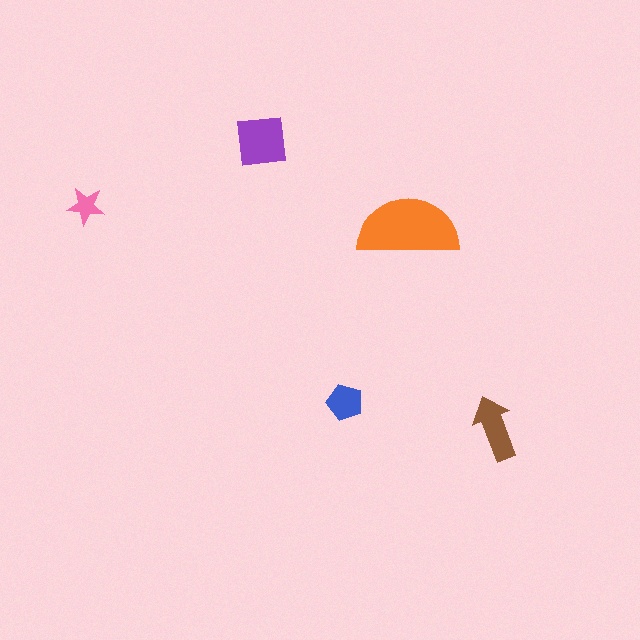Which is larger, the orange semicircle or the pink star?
The orange semicircle.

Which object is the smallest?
The pink star.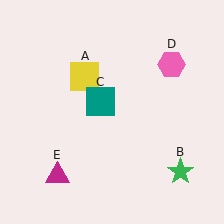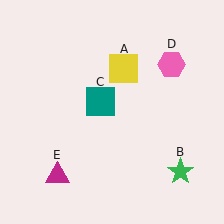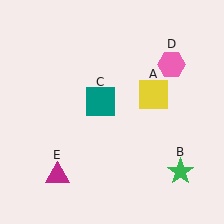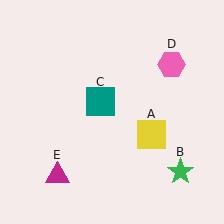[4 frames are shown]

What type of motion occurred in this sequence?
The yellow square (object A) rotated clockwise around the center of the scene.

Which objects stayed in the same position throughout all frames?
Green star (object B) and teal square (object C) and pink hexagon (object D) and magenta triangle (object E) remained stationary.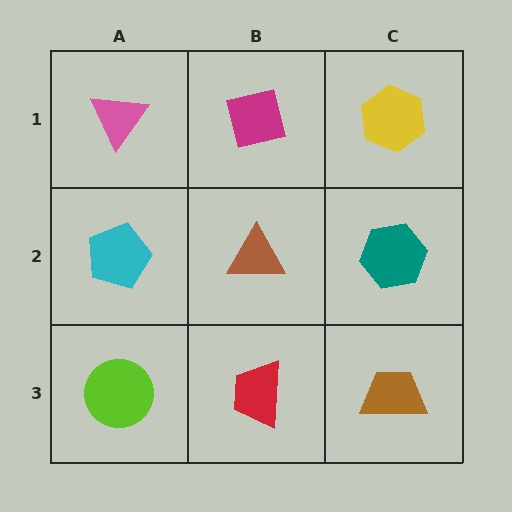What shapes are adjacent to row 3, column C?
A teal hexagon (row 2, column C), a red trapezoid (row 3, column B).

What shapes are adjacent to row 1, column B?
A brown triangle (row 2, column B), a pink triangle (row 1, column A), a yellow hexagon (row 1, column C).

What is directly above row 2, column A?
A pink triangle.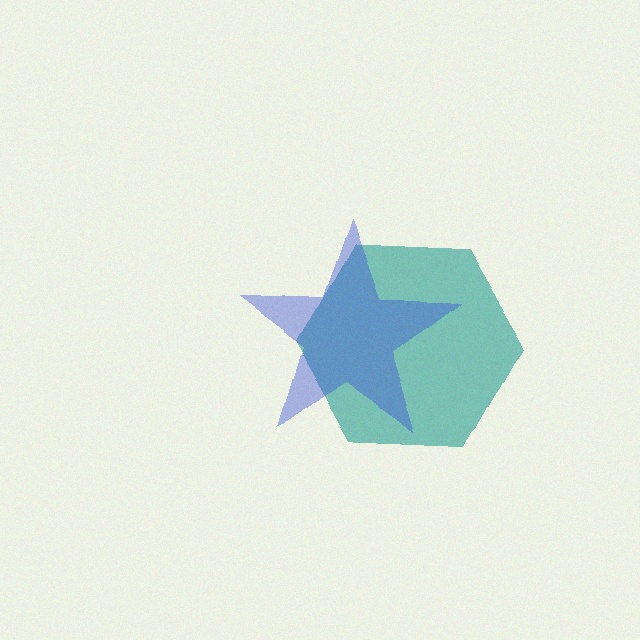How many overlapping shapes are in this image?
There are 2 overlapping shapes in the image.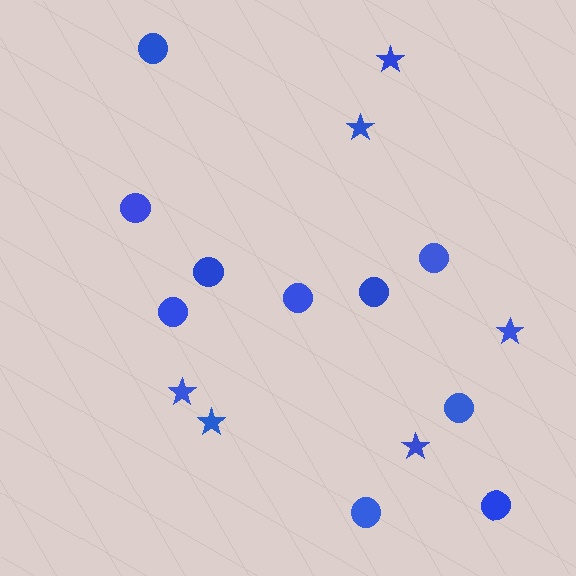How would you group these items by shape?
There are 2 groups: one group of stars (6) and one group of circles (10).